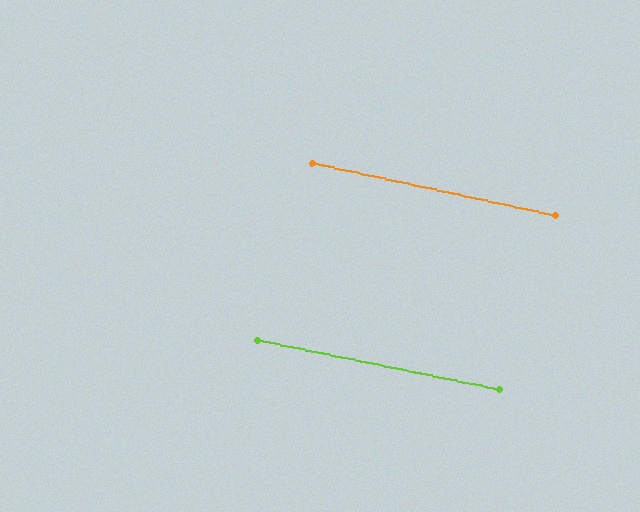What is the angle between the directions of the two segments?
Approximately 1 degree.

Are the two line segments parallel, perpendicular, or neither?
Parallel — their directions differ by only 0.9°.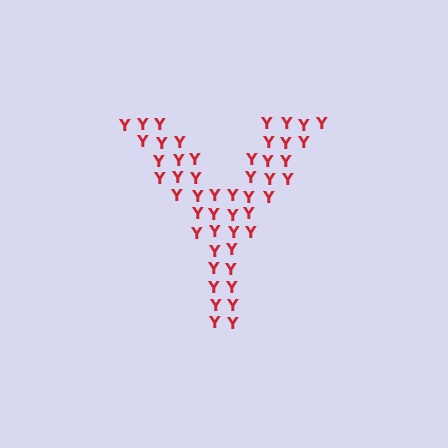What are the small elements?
The small elements are letter Y's.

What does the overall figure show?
The overall figure shows the letter Y.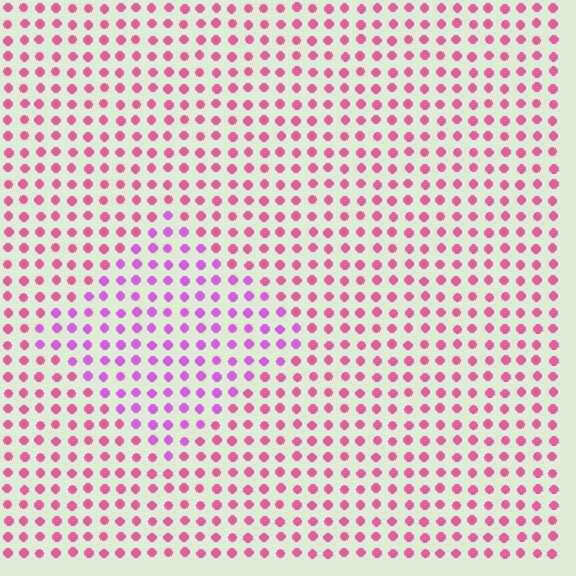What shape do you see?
I see a diamond.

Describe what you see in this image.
The image is filled with small pink elements in a uniform arrangement. A diamond-shaped region is visible where the elements are tinted to a slightly different hue, forming a subtle color boundary.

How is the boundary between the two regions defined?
The boundary is defined purely by a slight shift in hue (about 36 degrees). Spacing, size, and orientation are identical on both sides.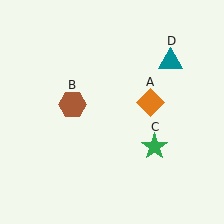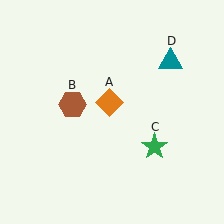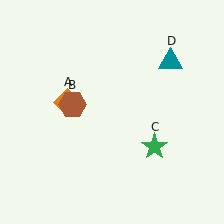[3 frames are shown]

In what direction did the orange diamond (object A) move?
The orange diamond (object A) moved left.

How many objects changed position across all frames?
1 object changed position: orange diamond (object A).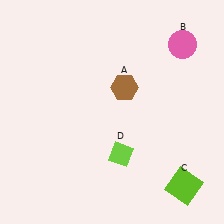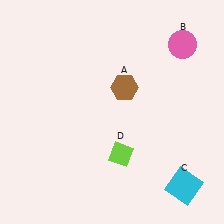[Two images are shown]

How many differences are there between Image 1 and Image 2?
There is 1 difference between the two images.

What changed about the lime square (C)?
In Image 1, C is lime. In Image 2, it changed to cyan.